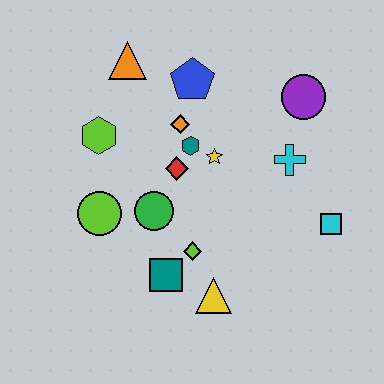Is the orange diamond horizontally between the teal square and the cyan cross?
Yes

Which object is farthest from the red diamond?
The cyan square is farthest from the red diamond.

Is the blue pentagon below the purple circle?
No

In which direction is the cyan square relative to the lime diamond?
The cyan square is to the right of the lime diamond.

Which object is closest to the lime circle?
The green circle is closest to the lime circle.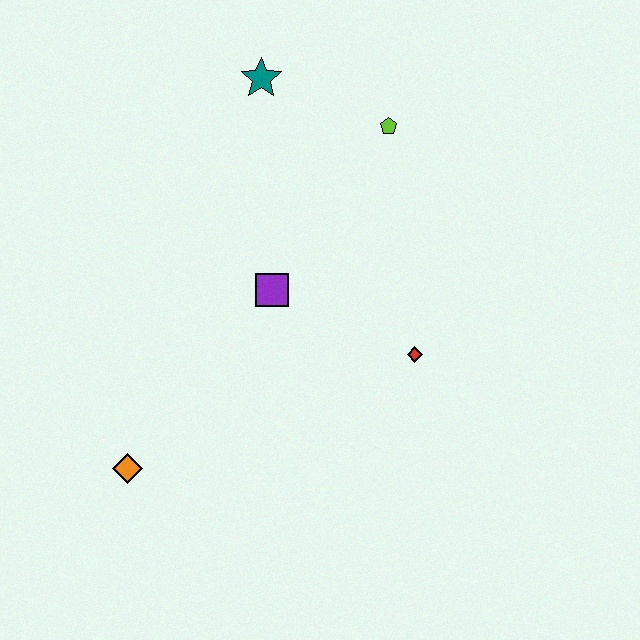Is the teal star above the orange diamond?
Yes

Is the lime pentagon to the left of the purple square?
No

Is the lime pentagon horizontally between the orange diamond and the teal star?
No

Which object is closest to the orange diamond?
The purple square is closest to the orange diamond.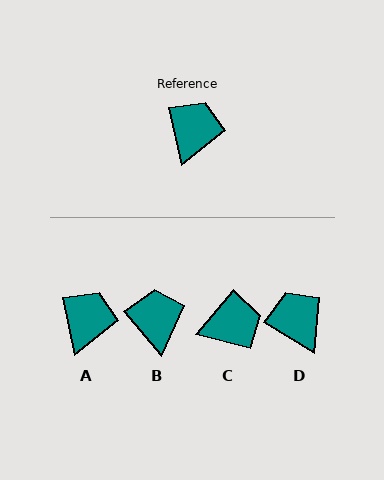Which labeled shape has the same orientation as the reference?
A.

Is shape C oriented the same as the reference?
No, it is off by about 53 degrees.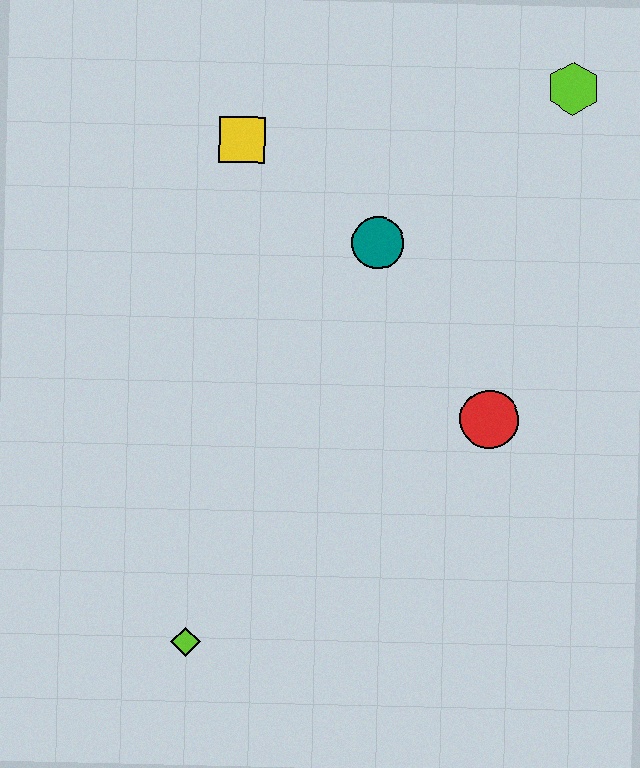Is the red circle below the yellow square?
Yes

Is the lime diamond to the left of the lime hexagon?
Yes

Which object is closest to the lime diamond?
The red circle is closest to the lime diamond.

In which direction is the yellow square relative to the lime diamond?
The yellow square is above the lime diamond.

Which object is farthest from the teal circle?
The lime diamond is farthest from the teal circle.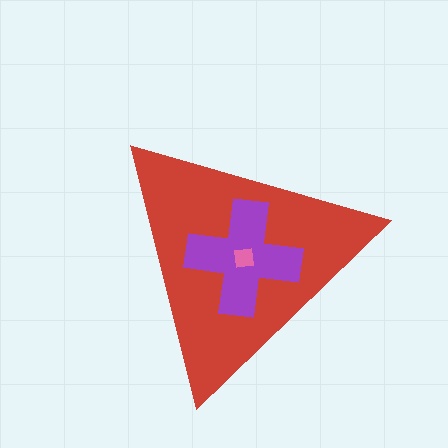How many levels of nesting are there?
3.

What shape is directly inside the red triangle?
The purple cross.